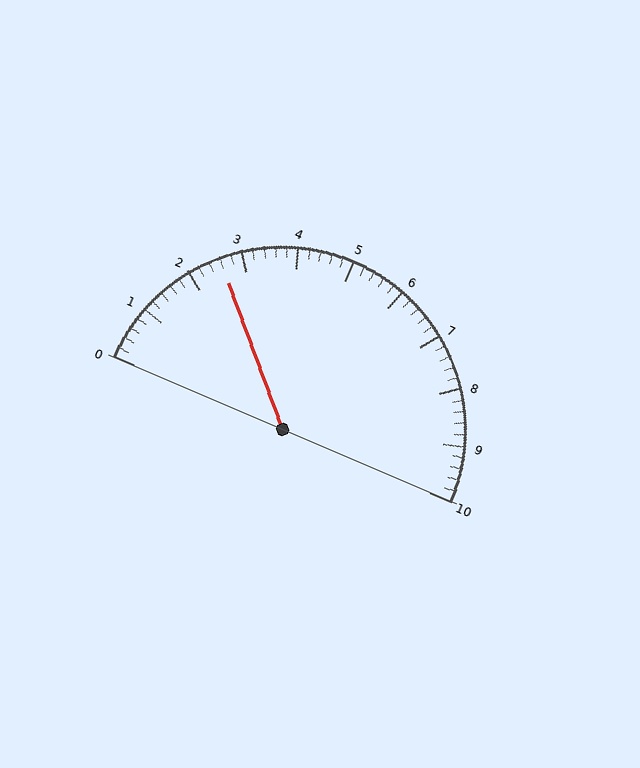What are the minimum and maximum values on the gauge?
The gauge ranges from 0 to 10.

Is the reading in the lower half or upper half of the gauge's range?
The reading is in the lower half of the range (0 to 10).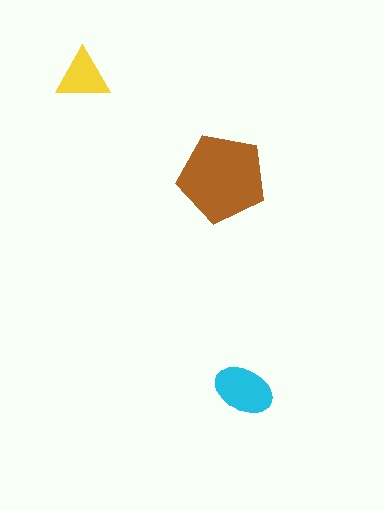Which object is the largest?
The brown pentagon.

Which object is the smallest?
The yellow triangle.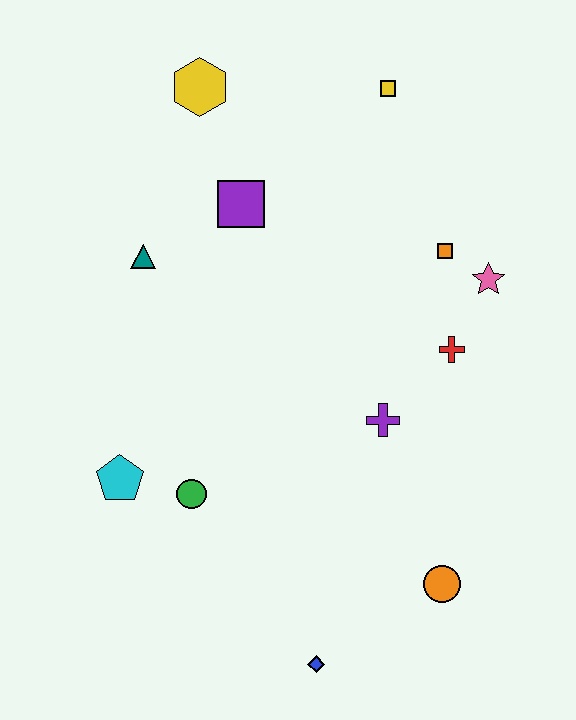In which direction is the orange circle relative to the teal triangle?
The orange circle is below the teal triangle.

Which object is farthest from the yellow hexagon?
The blue diamond is farthest from the yellow hexagon.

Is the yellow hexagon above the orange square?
Yes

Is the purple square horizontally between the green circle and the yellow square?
Yes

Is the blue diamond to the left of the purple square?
No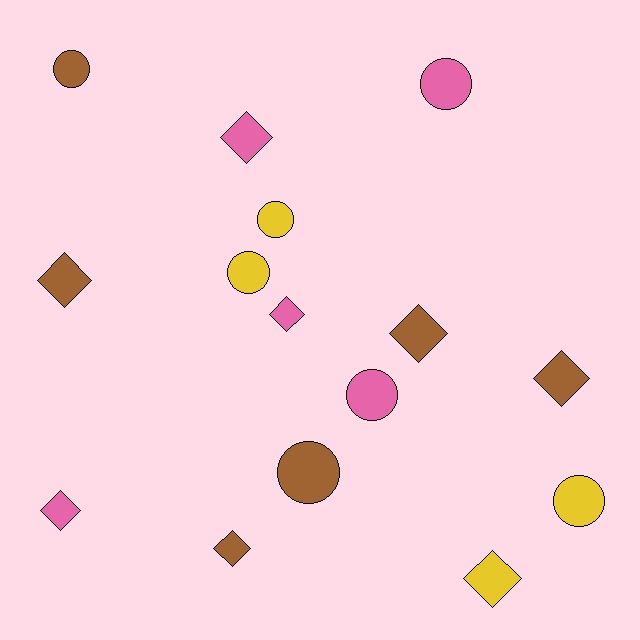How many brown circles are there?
There are 2 brown circles.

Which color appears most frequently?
Brown, with 6 objects.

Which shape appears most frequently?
Diamond, with 8 objects.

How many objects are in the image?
There are 15 objects.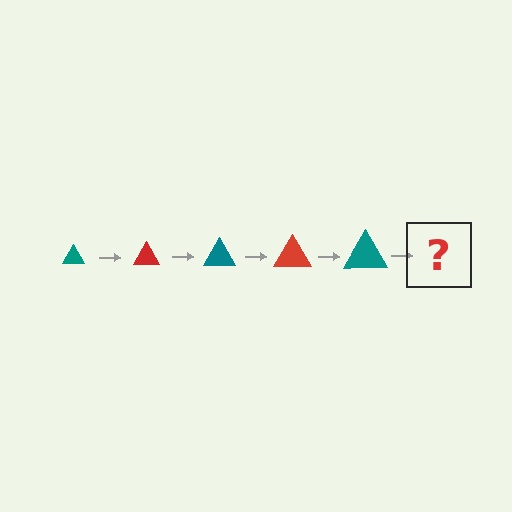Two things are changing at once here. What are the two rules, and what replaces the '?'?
The two rules are that the triangle grows larger each step and the color cycles through teal and red. The '?' should be a red triangle, larger than the previous one.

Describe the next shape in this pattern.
It should be a red triangle, larger than the previous one.